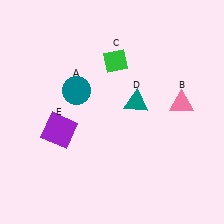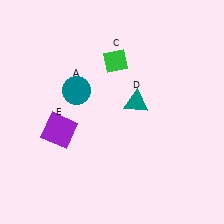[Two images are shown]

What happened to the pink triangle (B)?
The pink triangle (B) was removed in Image 2. It was in the top-right area of Image 1.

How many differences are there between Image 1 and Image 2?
There is 1 difference between the two images.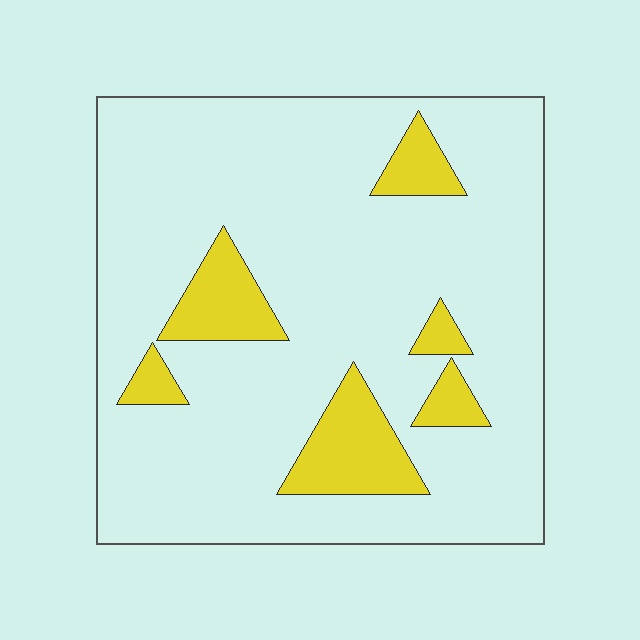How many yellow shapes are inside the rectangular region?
6.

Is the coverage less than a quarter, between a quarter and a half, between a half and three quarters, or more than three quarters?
Less than a quarter.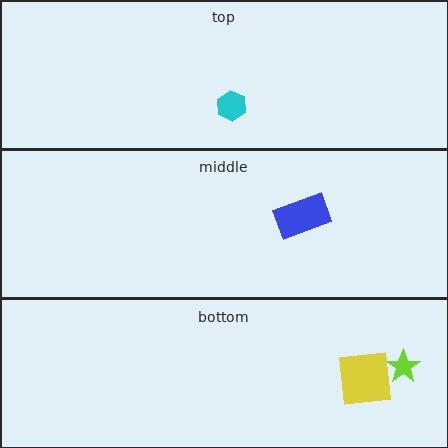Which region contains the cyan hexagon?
The top region.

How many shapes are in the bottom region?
2.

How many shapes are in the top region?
1.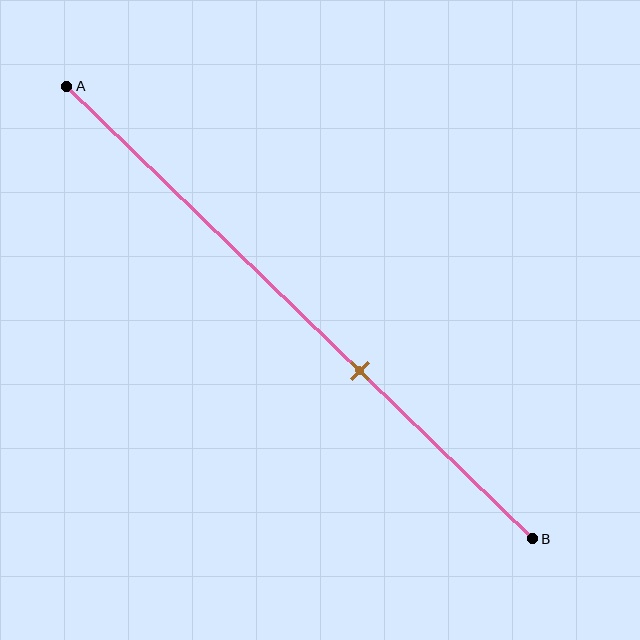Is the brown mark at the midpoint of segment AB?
No, the mark is at about 65% from A, not at the 50% midpoint.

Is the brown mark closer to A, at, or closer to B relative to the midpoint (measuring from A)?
The brown mark is closer to point B than the midpoint of segment AB.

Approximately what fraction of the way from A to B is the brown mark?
The brown mark is approximately 65% of the way from A to B.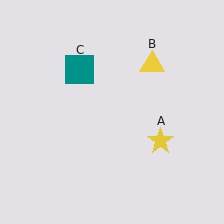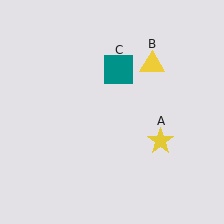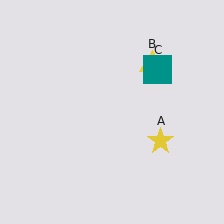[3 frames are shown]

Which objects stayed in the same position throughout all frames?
Yellow star (object A) and yellow triangle (object B) remained stationary.